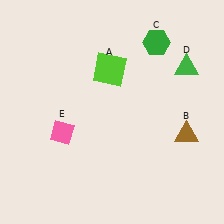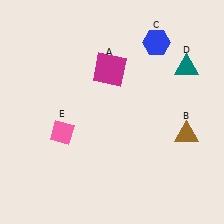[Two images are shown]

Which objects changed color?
A changed from lime to magenta. C changed from green to blue. D changed from green to teal.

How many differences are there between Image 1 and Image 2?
There are 3 differences between the two images.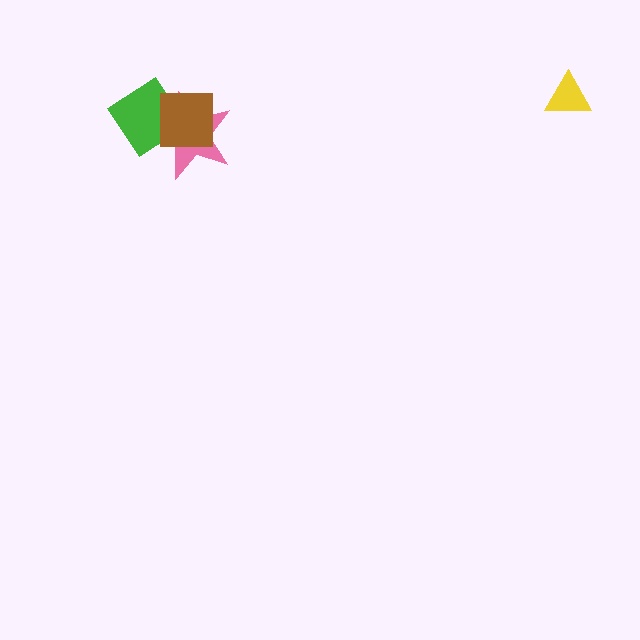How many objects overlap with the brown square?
2 objects overlap with the brown square.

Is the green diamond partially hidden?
Yes, it is partially covered by another shape.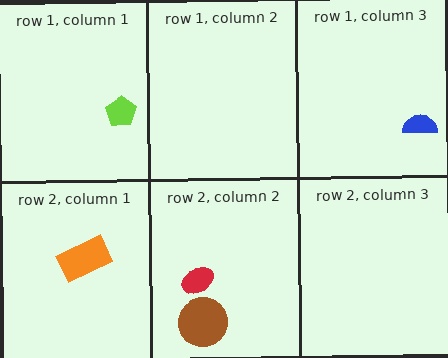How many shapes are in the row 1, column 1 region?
1.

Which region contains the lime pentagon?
The row 1, column 1 region.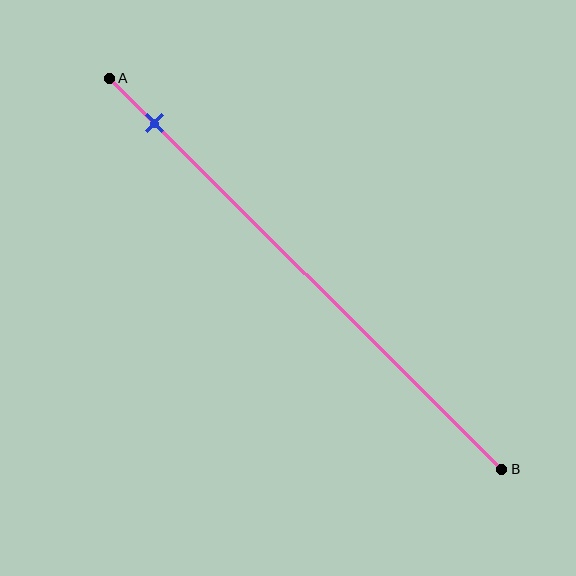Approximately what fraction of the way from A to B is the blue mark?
The blue mark is approximately 10% of the way from A to B.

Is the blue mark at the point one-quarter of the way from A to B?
No, the mark is at about 10% from A, not at the 25% one-quarter point.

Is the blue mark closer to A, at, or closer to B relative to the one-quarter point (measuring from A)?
The blue mark is closer to point A than the one-quarter point of segment AB.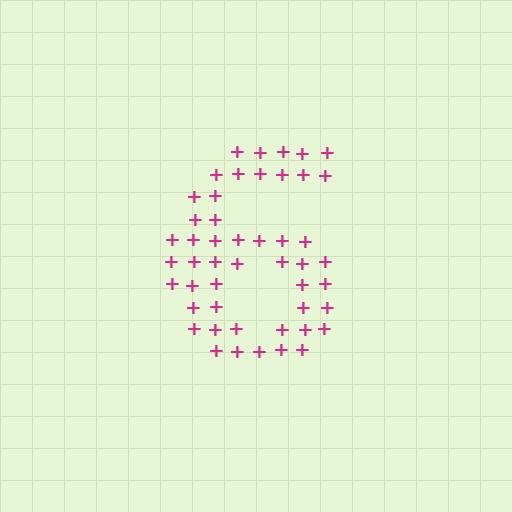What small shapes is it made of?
It is made of small plus signs.